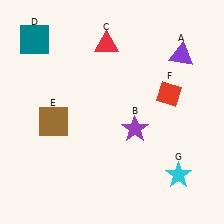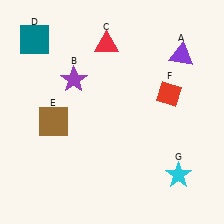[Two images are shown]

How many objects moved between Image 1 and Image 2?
1 object moved between the two images.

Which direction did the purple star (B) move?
The purple star (B) moved left.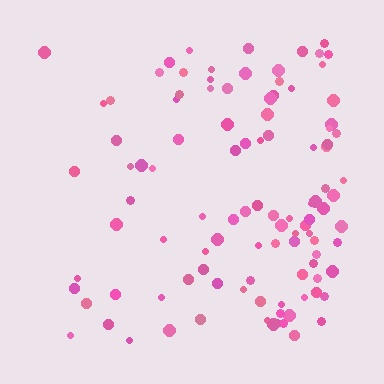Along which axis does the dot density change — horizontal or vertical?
Horizontal.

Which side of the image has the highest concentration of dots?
The right.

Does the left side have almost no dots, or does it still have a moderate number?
Still a moderate number, just noticeably fewer than the right.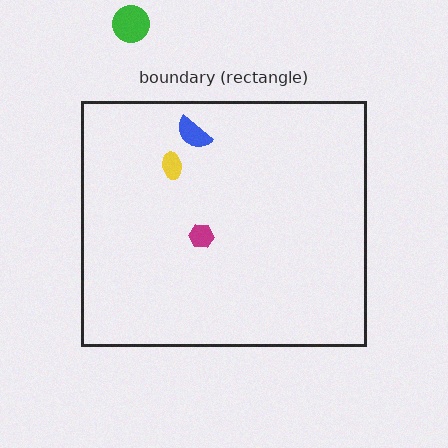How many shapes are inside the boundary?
3 inside, 1 outside.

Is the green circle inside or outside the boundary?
Outside.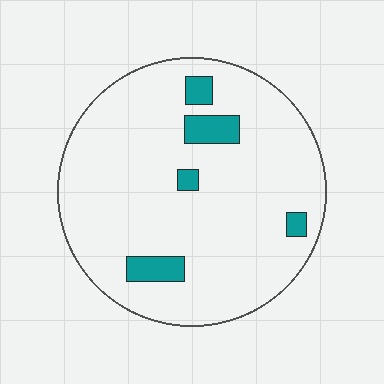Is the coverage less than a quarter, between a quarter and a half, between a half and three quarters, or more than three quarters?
Less than a quarter.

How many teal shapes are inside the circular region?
5.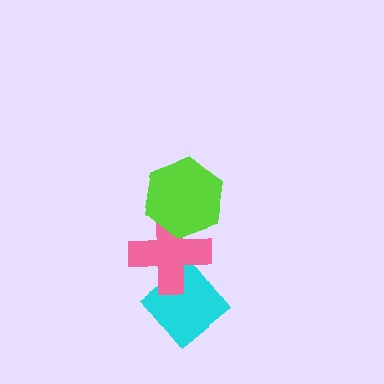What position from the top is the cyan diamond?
The cyan diamond is 3rd from the top.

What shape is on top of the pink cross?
The lime hexagon is on top of the pink cross.